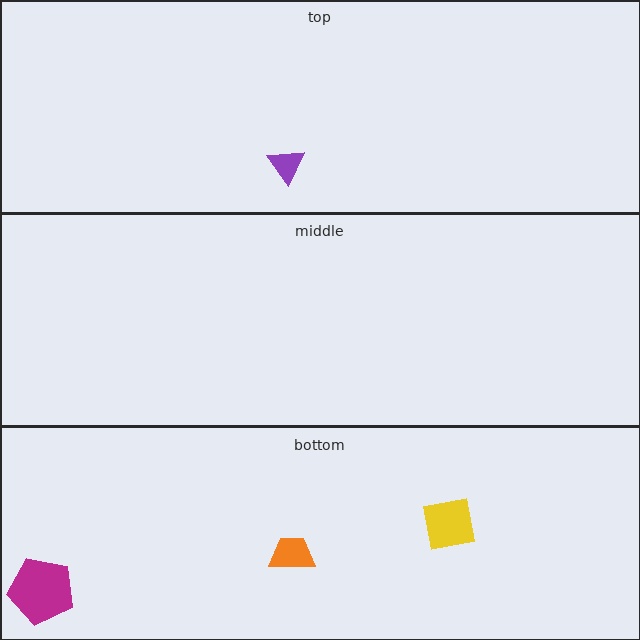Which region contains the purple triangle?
The top region.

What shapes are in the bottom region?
The magenta pentagon, the orange trapezoid, the yellow square.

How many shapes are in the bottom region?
3.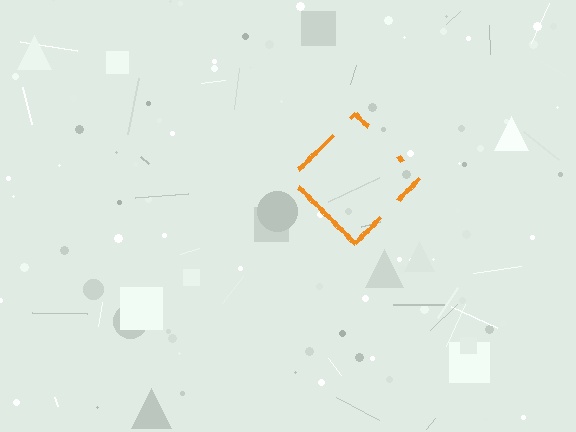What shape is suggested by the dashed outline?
The dashed outline suggests a diamond.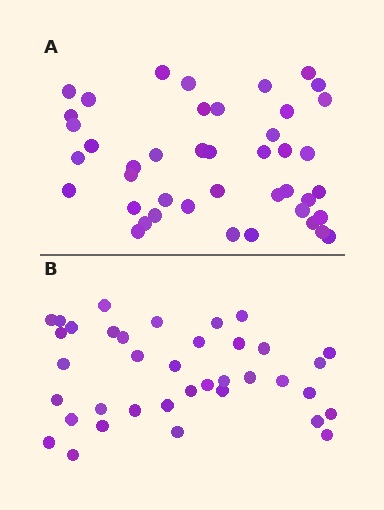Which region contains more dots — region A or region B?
Region A (the top region) has more dots.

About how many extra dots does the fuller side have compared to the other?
Region A has about 6 more dots than region B.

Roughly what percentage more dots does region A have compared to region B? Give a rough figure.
About 15% more.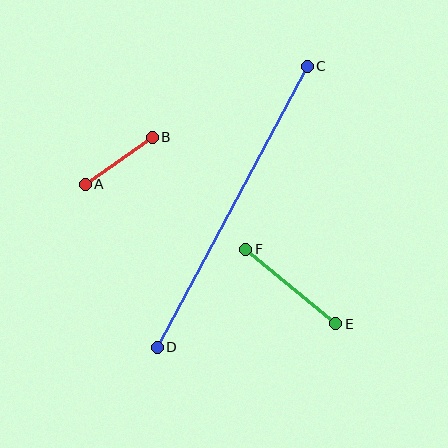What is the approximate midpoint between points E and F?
The midpoint is at approximately (291, 286) pixels.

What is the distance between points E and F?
The distance is approximately 117 pixels.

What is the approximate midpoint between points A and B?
The midpoint is at approximately (119, 161) pixels.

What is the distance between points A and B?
The distance is approximately 82 pixels.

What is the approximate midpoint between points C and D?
The midpoint is at approximately (232, 207) pixels.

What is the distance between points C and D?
The distance is approximately 319 pixels.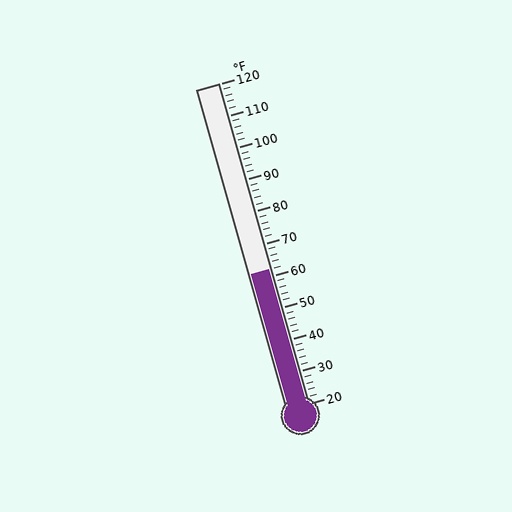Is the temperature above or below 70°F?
The temperature is below 70°F.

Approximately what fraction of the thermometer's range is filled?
The thermometer is filled to approximately 40% of its range.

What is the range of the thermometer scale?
The thermometer scale ranges from 20°F to 120°F.